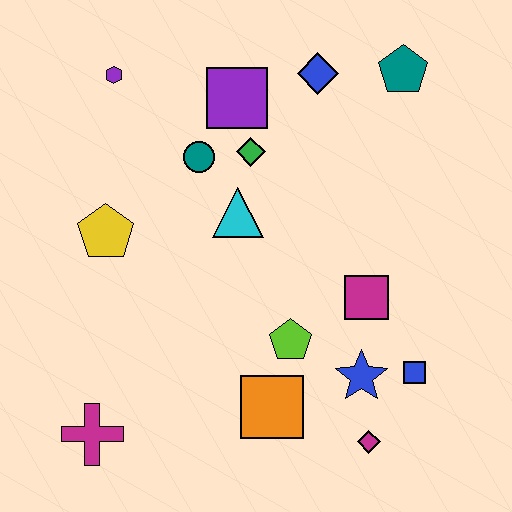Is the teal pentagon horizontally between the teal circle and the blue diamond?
No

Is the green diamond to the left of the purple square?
No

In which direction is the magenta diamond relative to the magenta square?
The magenta diamond is below the magenta square.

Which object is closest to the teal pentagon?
The blue diamond is closest to the teal pentagon.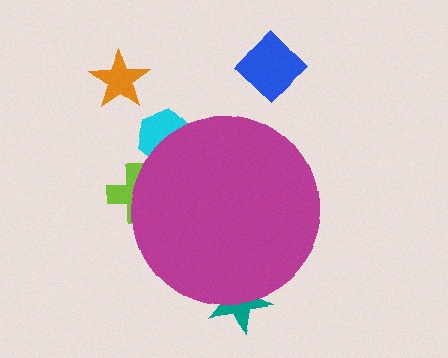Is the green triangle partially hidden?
Yes, the green triangle is partially hidden behind the magenta circle.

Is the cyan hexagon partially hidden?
Yes, the cyan hexagon is partially hidden behind the magenta circle.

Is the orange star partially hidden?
No, the orange star is fully visible.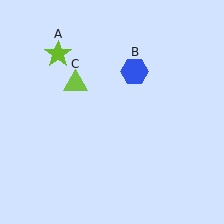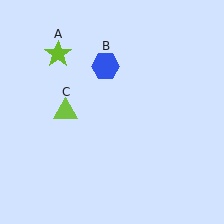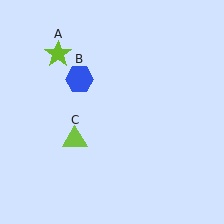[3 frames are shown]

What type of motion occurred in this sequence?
The blue hexagon (object B), lime triangle (object C) rotated counterclockwise around the center of the scene.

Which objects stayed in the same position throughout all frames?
Lime star (object A) remained stationary.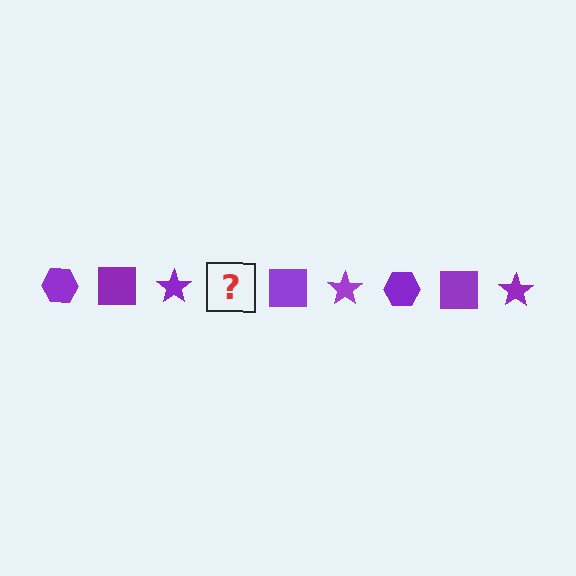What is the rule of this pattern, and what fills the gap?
The rule is that the pattern cycles through hexagon, square, star shapes in purple. The gap should be filled with a purple hexagon.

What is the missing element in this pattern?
The missing element is a purple hexagon.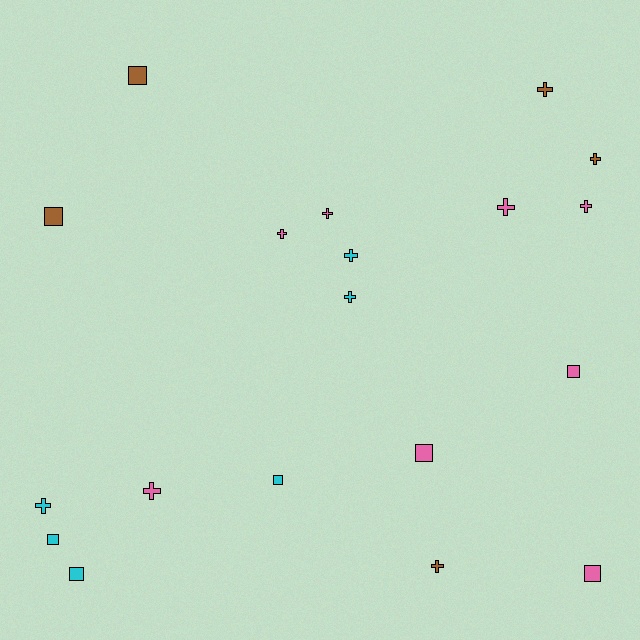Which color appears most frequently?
Pink, with 8 objects.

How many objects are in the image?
There are 19 objects.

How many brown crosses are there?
There are 3 brown crosses.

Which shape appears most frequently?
Cross, with 11 objects.